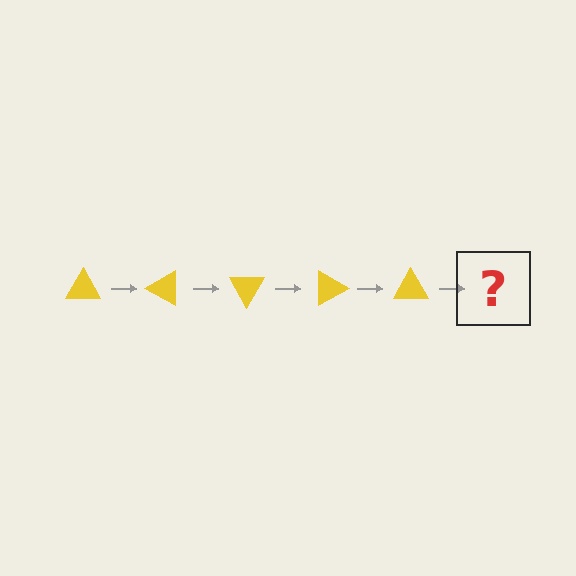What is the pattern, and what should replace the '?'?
The pattern is that the triangle rotates 30 degrees each step. The '?' should be a yellow triangle rotated 150 degrees.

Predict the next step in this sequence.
The next step is a yellow triangle rotated 150 degrees.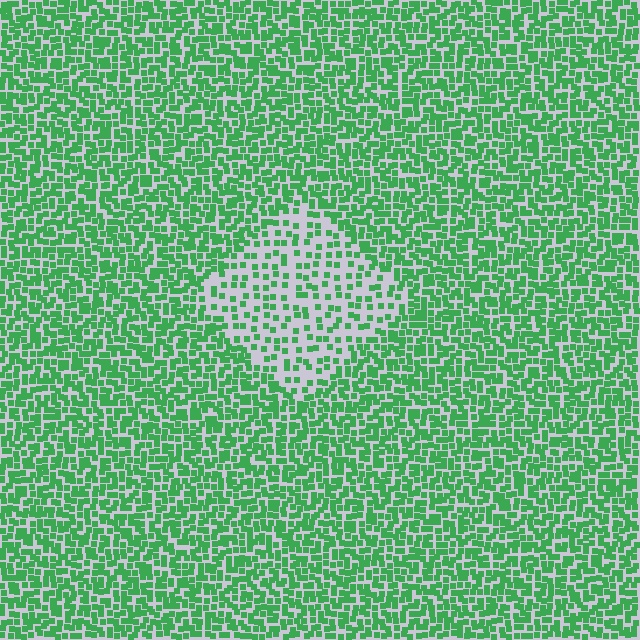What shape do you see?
I see a diamond.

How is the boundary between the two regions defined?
The boundary is defined by a change in element density (approximately 2.2x ratio). All elements are the same color, size, and shape.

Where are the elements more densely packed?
The elements are more densely packed outside the diamond boundary.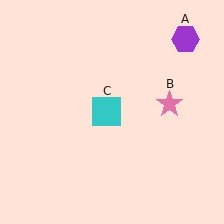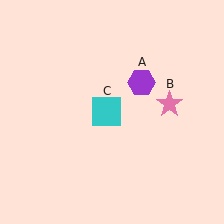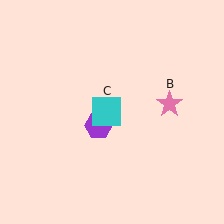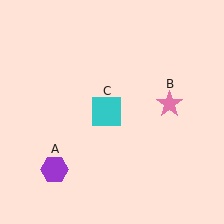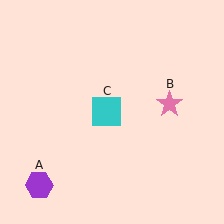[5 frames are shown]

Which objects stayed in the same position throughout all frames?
Pink star (object B) and cyan square (object C) remained stationary.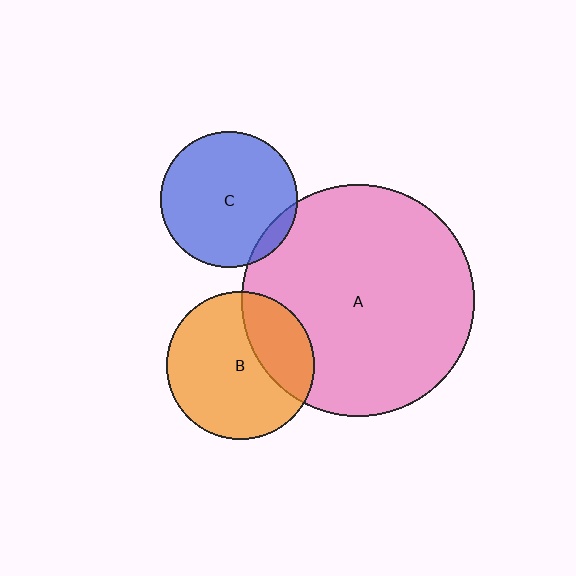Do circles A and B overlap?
Yes.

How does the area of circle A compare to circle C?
Approximately 2.9 times.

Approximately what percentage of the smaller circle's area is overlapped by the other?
Approximately 30%.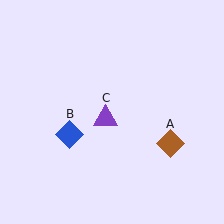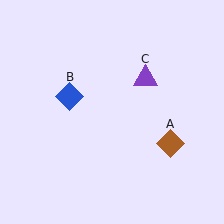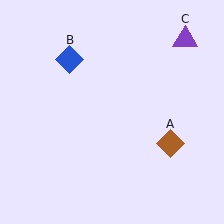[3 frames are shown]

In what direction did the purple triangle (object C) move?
The purple triangle (object C) moved up and to the right.